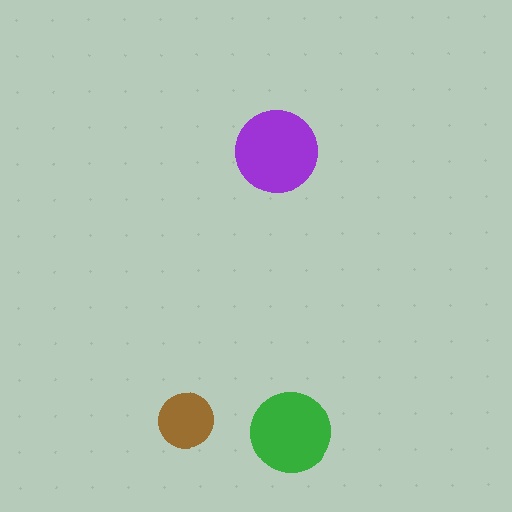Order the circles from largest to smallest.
the purple one, the green one, the brown one.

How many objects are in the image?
There are 3 objects in the image.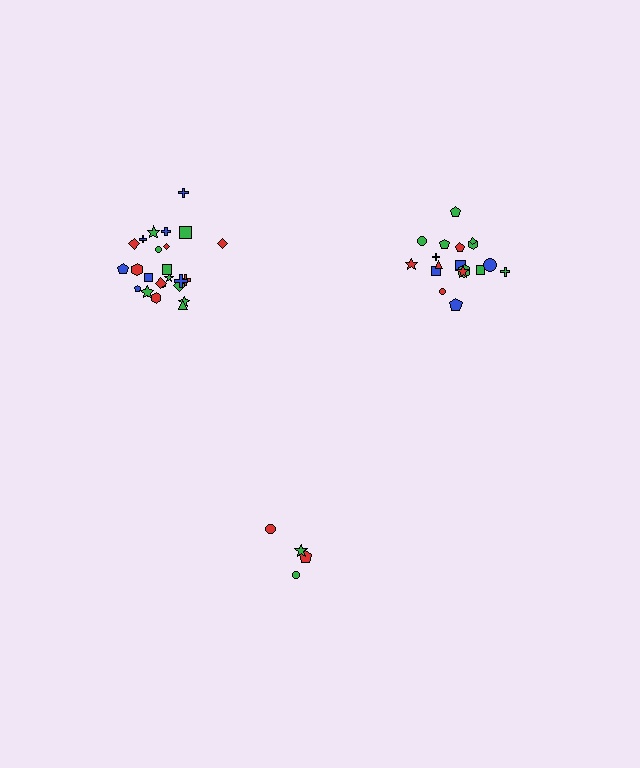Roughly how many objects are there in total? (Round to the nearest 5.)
Roughly 45 objects in total.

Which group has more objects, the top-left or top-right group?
The top-left group.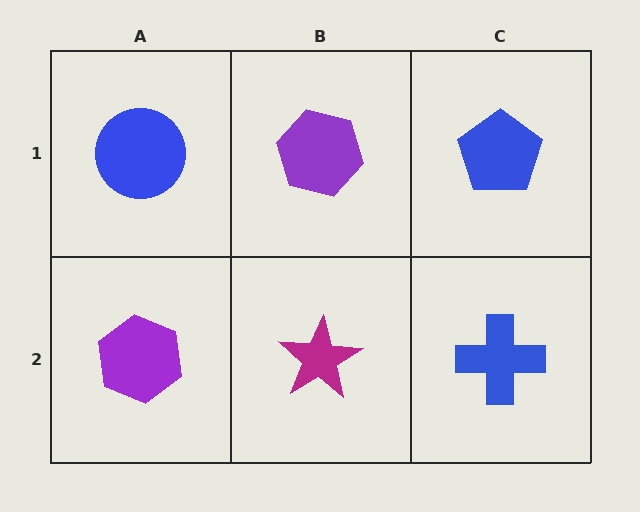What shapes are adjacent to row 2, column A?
A blue circle (row 1, column A), a magenta star (row 2, column B).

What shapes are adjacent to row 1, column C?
A blue cross (row 2, column C), a purple hexagon (row 1, column B).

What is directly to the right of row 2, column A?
A magenta star.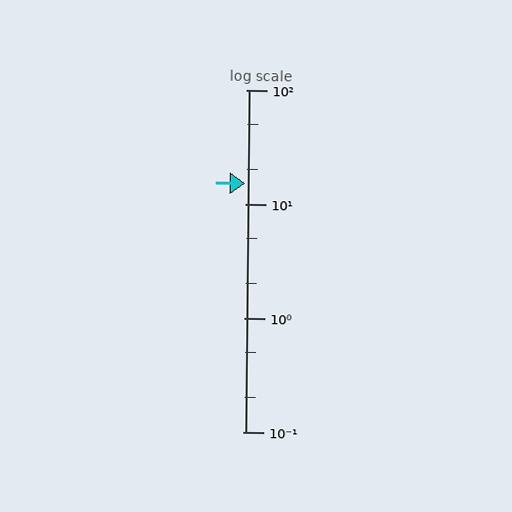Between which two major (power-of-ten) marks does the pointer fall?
The pointer is between 10 and 100.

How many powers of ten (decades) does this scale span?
The scale spans 3 decades, from 0.1 to 100.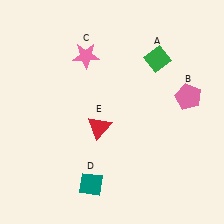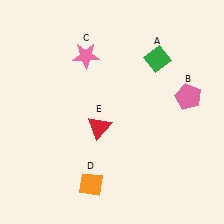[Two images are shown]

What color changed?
The diamond (D) changed from teal in Image 1 to orange in Image 2.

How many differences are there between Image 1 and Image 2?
There is 1 difference between the two images.